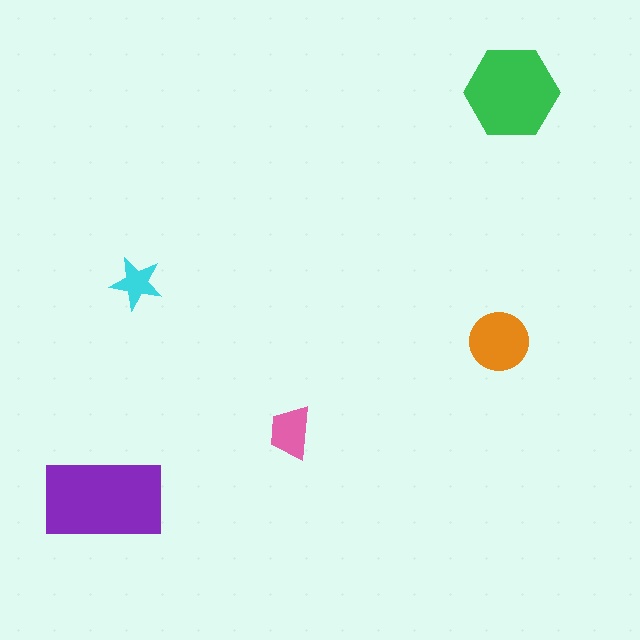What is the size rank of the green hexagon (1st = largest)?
2nd.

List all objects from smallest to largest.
The cyan star, the pink trapezoid, the orange circle, the green hexagon, the purple rectangle.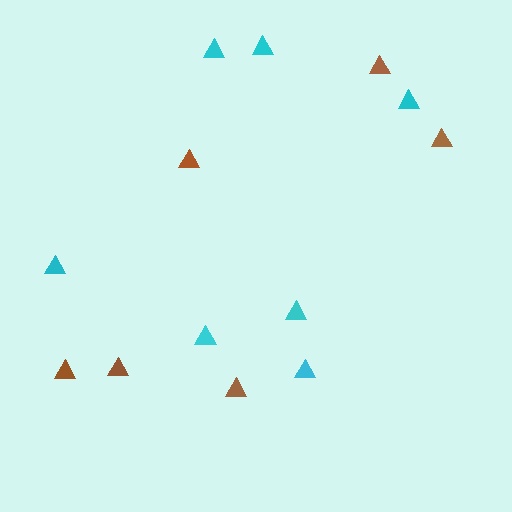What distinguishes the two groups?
There are 2 groups: one group of cyan triangles (7) and one group of brown triangles (6).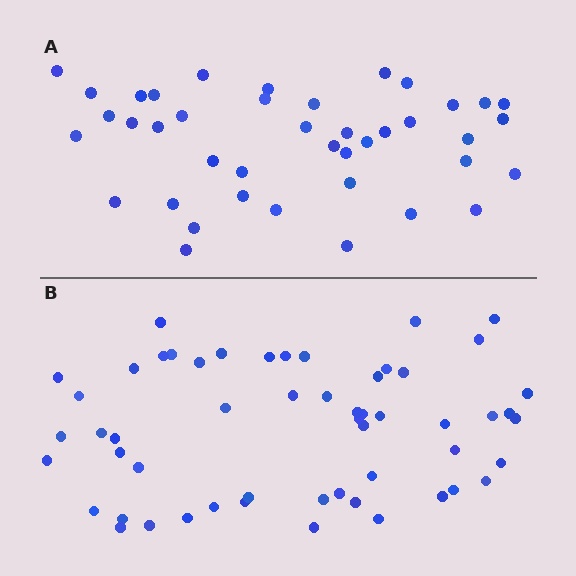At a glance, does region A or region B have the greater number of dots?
Region B (the bottom region) has more dots.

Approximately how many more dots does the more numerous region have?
Region B has approximately 15 more dots than region A.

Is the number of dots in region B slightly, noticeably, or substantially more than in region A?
Region B has noticeably more, but not dramatically so. The ratio is roughly 1.3 to 1.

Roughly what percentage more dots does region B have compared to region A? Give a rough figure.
About 35% more.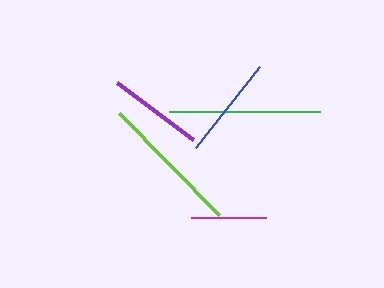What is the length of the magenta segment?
The magenta segment is approximately 75 pixels long.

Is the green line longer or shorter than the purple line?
The green line is longer than the purple line.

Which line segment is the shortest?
The magenta line is the shortest at approximately 75 pixels.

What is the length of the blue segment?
The blue segment is approximately 103 pixels long.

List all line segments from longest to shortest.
From longest to shortest: green, lime, blue, purple, magenta.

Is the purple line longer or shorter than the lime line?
The lime line is longer than the purple line.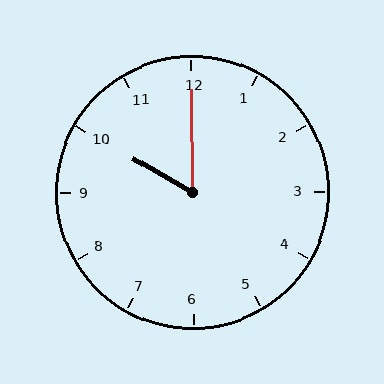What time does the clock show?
10:00.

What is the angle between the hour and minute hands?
Approximately 60 degrees.